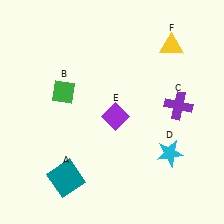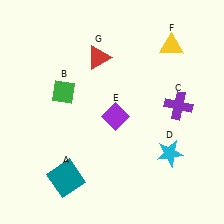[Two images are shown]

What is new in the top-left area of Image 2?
A red triangle (G) was added in the top-left area of Image 2.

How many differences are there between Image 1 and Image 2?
There is 1 difference between the two images.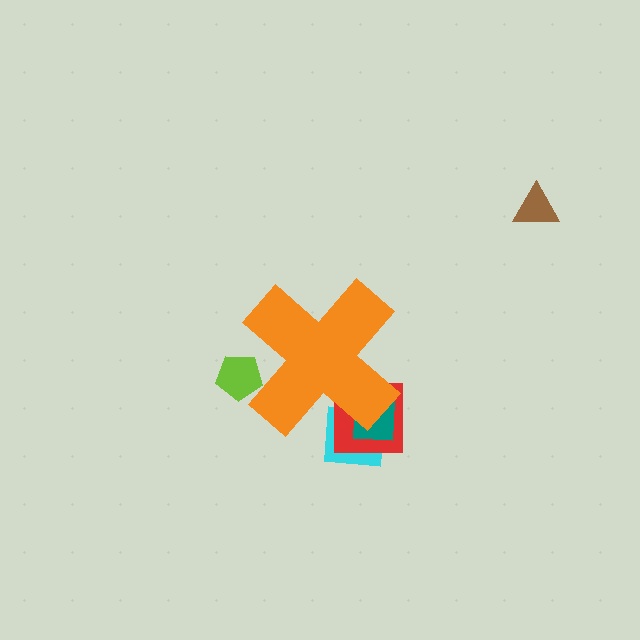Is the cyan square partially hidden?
Yes, the cyan square is partially hidden behind the orange cross.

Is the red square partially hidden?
Yes, the red square is partially hidden behind the orange cross.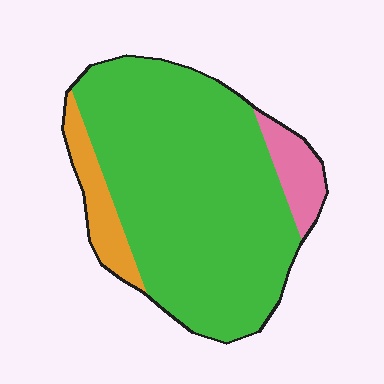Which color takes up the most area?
Green, at roughly 80%.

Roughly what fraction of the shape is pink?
Pink takes up less than a sixth of the shape.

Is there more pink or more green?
Green.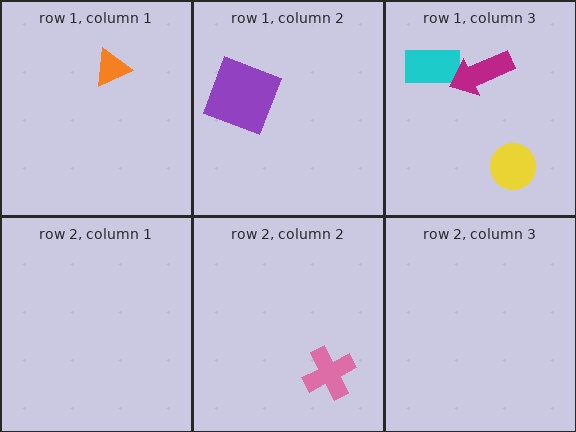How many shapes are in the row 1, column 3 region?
3.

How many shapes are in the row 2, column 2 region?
1.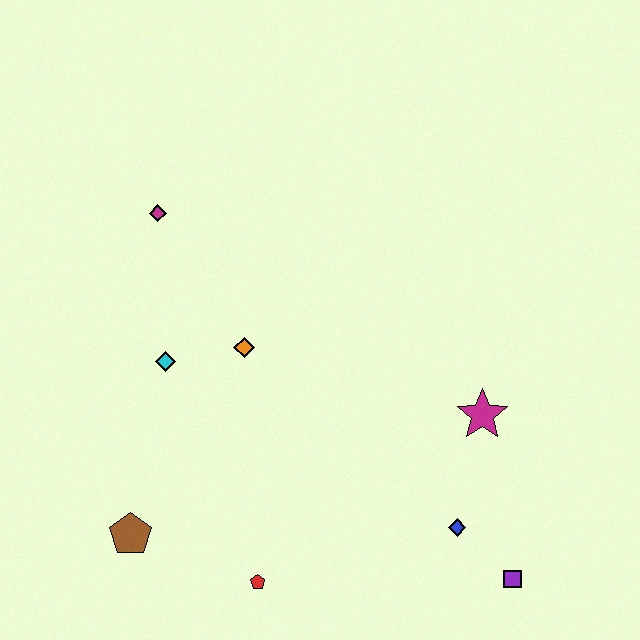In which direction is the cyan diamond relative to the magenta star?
The cyan diamond is to the left of the magenta star.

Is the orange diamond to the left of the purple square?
Yes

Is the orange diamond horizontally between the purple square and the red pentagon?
No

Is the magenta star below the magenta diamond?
Yes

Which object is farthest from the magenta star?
The magenta diamond is farthest from the magenta star.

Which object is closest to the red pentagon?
The brown pentagon is closest to the red pentagon.